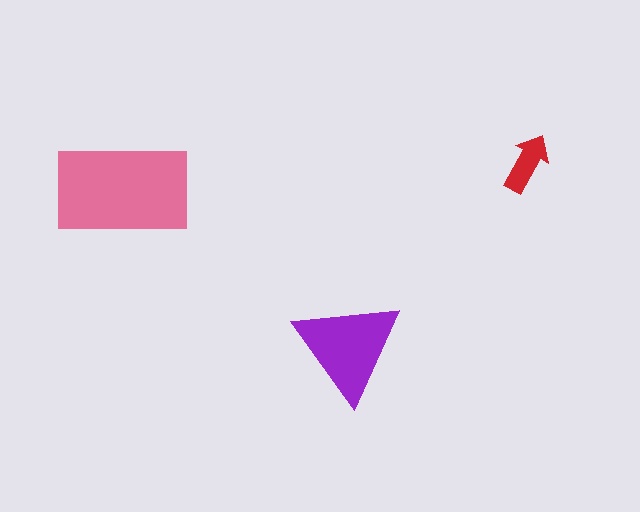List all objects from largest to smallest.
The pink rectangle, the purple triangle, the red arrow.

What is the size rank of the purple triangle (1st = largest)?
2nd.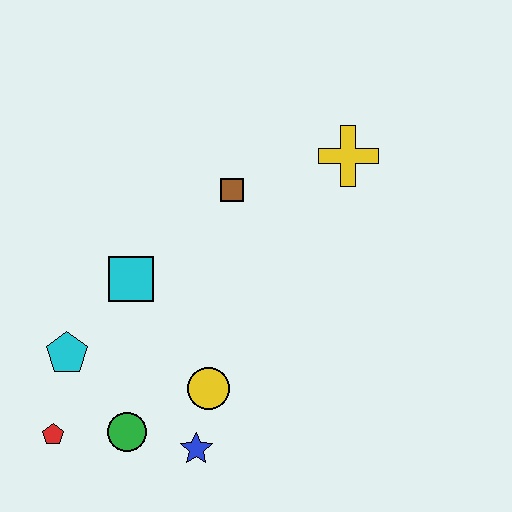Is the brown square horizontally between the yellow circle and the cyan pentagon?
No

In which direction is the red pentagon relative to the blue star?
The red pentagon is to the left of the blue star.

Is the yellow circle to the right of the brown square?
No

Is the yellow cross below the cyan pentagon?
No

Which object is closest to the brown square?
The yellow cross is closest to the brown square.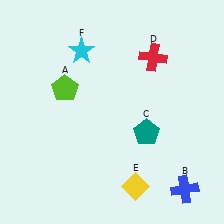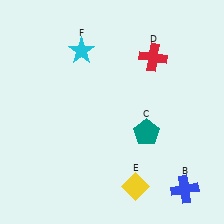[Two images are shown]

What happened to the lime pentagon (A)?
The lime pentagon (A) was removed in Image 2. It was in the top-left area of Image 1.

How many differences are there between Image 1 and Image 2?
There is 1 difference between the two images.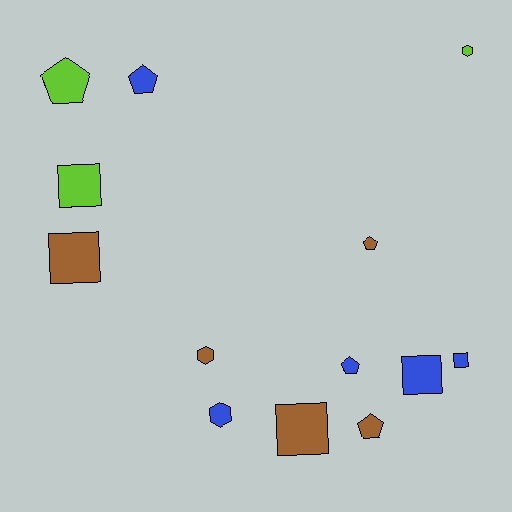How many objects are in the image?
There are 13 objects.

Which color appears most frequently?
Brown, with 5 objects.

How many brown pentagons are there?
There are 2 brown pentagons.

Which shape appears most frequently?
Square, with 5 objects.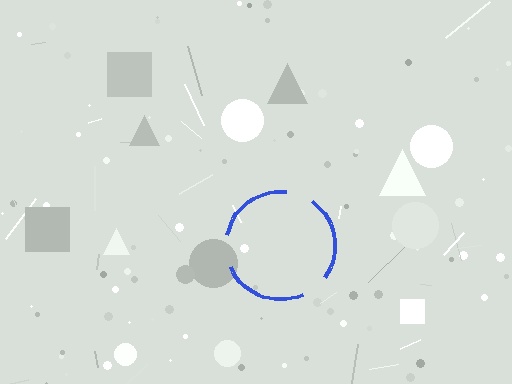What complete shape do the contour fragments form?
The contour fragments form a circle.